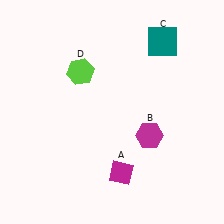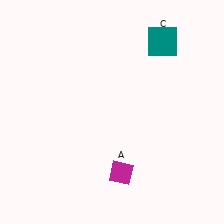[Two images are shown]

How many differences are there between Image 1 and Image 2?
There are 2 differences between the two images.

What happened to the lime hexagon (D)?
The lime hexagon (D) was removed in Image 2. It was in the top-left area of Image 1.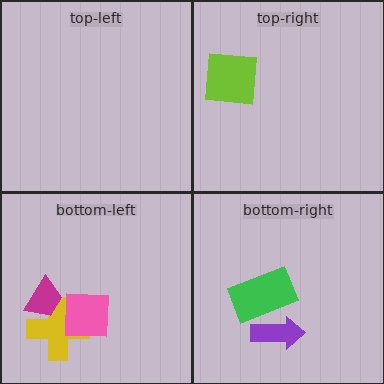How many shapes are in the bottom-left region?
3.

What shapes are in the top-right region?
The lime square.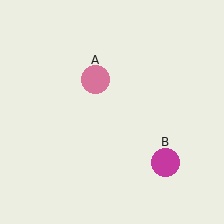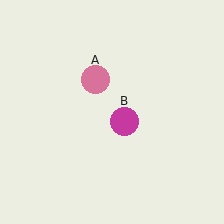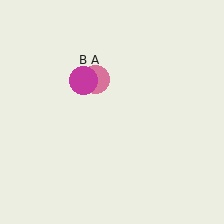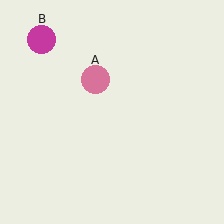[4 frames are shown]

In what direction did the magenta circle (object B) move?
The magenta circle (object B) moved up and to the left.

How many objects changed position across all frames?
1 object changed position: magenta circle (object B).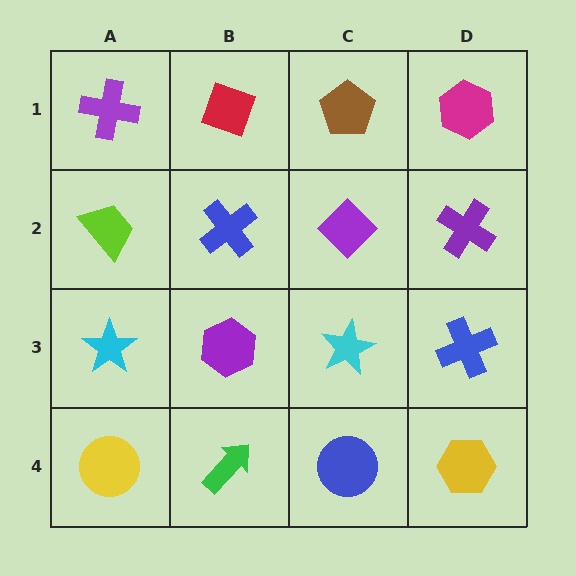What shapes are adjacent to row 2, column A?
A purple cross (row 1, column A), a cyan star (row 3, column A), a blue cross (row 2, column B).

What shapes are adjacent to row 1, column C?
A purple diamond (row 2, column C), a red diamond (row 1, column B), a magenta hexagon (row 1, column D).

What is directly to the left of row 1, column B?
A purple cross.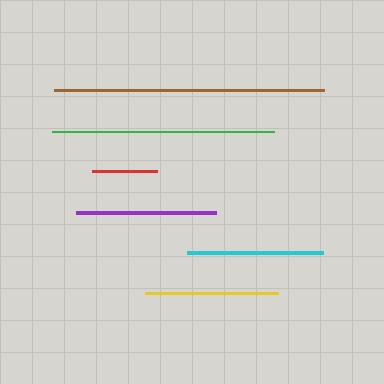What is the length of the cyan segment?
The cyan segment is approximately 136 pixels long.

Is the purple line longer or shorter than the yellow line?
The purple line is longer than the yellow line.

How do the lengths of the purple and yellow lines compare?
The purple and yellow lines are approximately the same length.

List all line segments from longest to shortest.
From longest to shortest: brown, green, purple, cyan, yellow, red.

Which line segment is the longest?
The brown line is the longest at approximately 270 pixels.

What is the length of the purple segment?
The purple segment is approximately 140 pixels long.